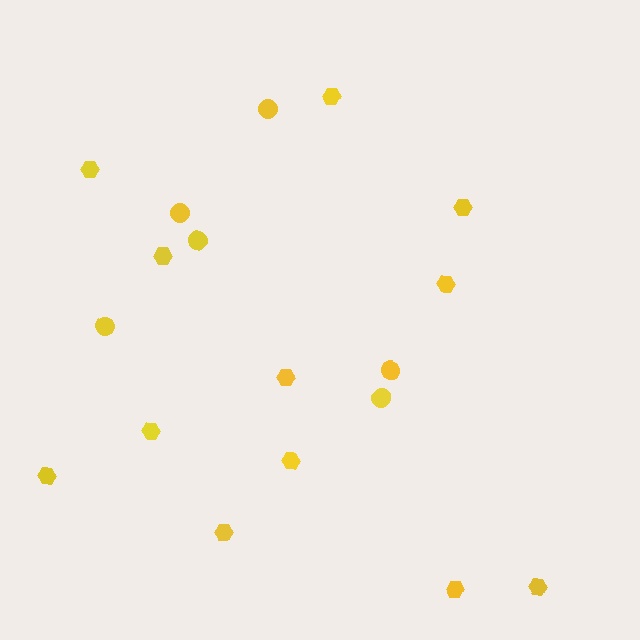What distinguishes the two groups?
There are 2 groups: one group of hexagons (12) and one group of circles (6).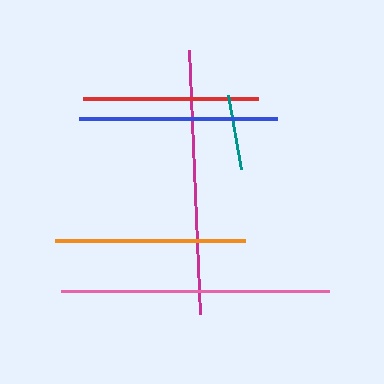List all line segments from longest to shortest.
From longest to shortest: pink, magenta, blue, orange, red, teal.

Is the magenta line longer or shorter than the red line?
The magenta line is longer than the red line.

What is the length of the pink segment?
The pink segment is approximately 268 pixels long.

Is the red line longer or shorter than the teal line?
The red line is longer than the teal line.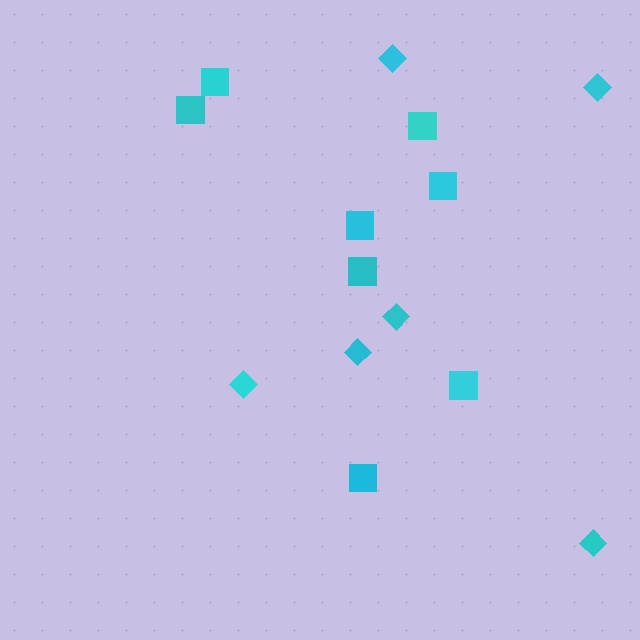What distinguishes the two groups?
There are 2 groups: one group of diamonds (6) and one group of squares (8).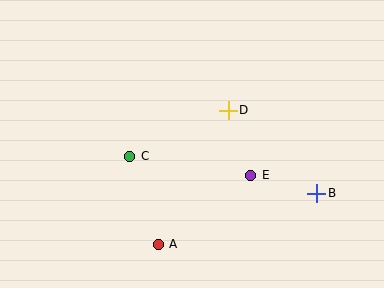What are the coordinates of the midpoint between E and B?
The midpoint between E and B is at (284, 184).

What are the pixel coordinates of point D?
Point D is at (228, 110).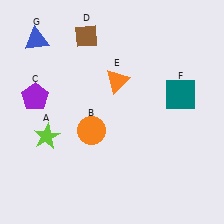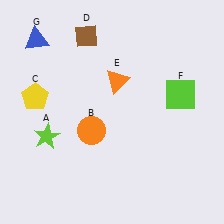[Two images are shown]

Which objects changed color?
C changed from purple to yellow. F changed from teal to lime.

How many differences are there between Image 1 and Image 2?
There are 2 differences between the two images.